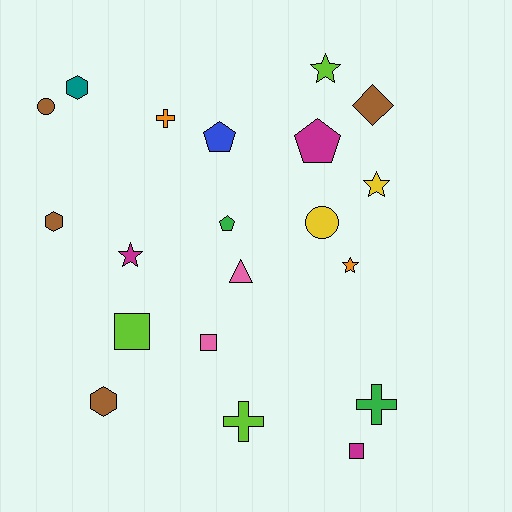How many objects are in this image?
There are 20 objects.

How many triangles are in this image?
There is 1 triangle.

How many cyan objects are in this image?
There are no cyan objects.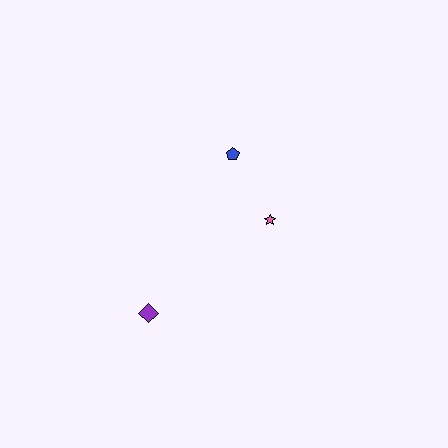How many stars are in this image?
There is 1 star.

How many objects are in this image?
There are 3 objects.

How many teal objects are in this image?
There are no teal objects.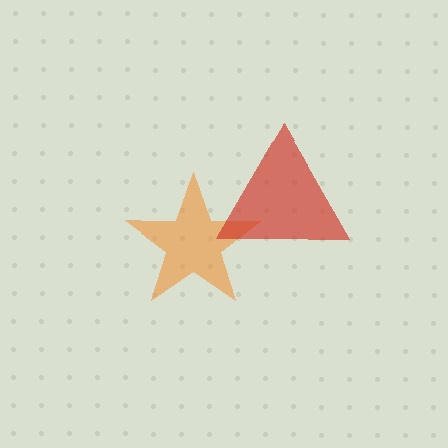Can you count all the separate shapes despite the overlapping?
Yes, there are 2 separate shapes.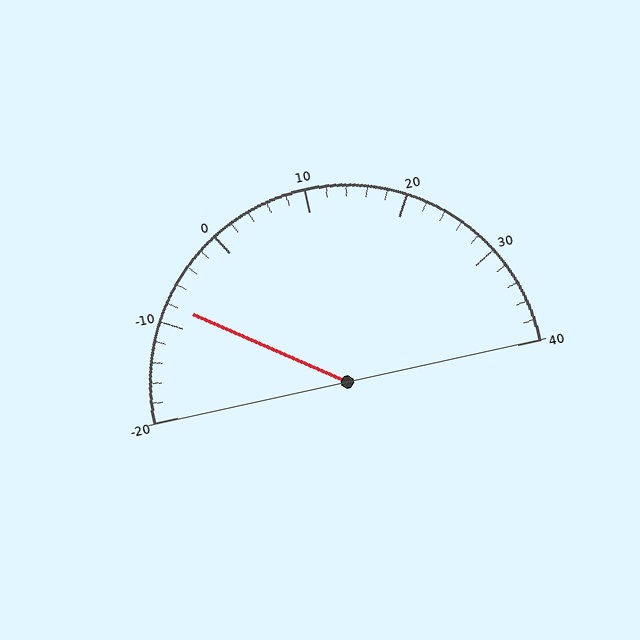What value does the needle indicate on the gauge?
The needle indicates approximately -8.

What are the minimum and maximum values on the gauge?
The gauge ranges from -20 to 40.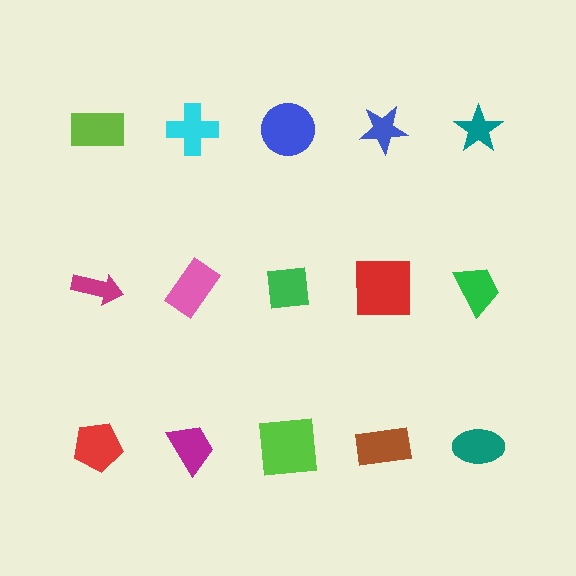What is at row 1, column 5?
A teal star.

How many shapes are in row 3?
5 shapes.